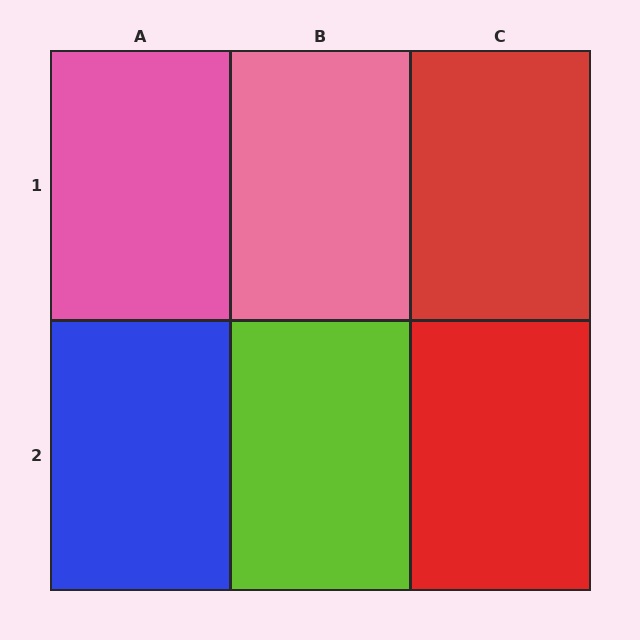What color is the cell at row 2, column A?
Blue.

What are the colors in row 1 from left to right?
Pink, pink, red.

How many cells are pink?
2 cells are pink.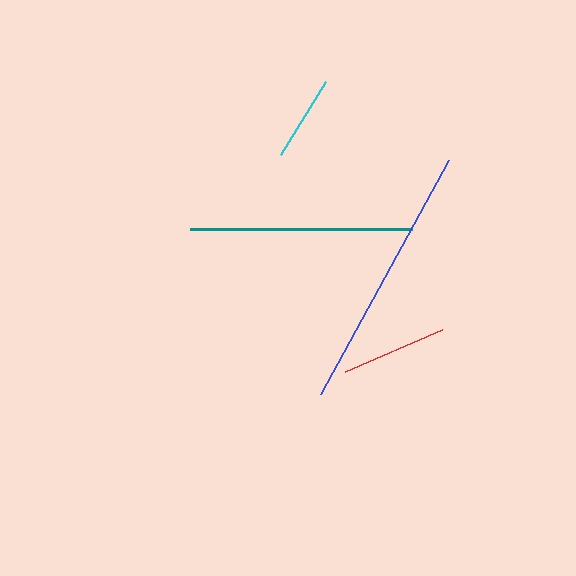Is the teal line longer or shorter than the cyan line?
The teal line is longer than the cyan line.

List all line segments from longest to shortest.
From longest to shortest: blue, teal, red, cyan.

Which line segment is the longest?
The blue line is the longest at approximately 267 pixels.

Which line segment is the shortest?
The cyan line is the shortest at approximately 86 pixels.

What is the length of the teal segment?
The teal segment is approximately 222 pixels long.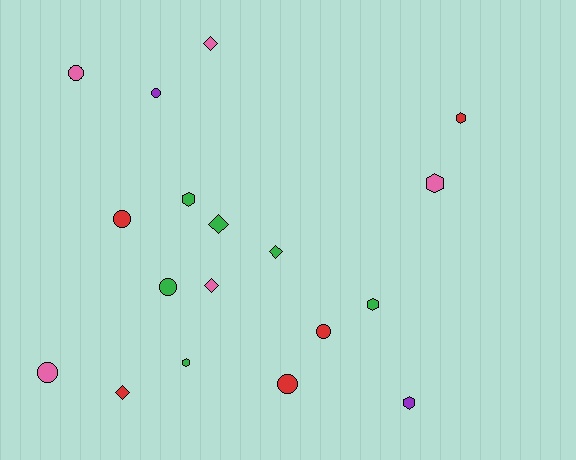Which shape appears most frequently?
Circle, with 7 objects.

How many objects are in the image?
There are 18 objects.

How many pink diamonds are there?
There are 2 pink diamonds.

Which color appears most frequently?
Green, with 6 objects.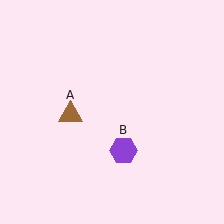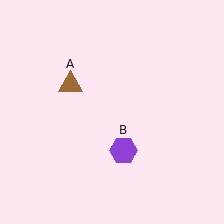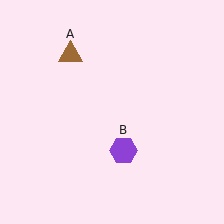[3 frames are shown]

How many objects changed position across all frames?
1 object changed position: brown triangle (object A).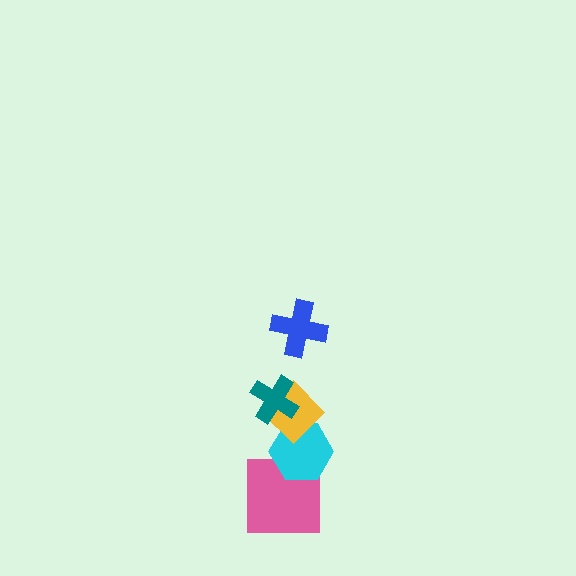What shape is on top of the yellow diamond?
The teal cross is on top of the yellow diamond.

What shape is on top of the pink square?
The cyan hexagon is on top of the pink square.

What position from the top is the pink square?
The pink square is 5th from the top.